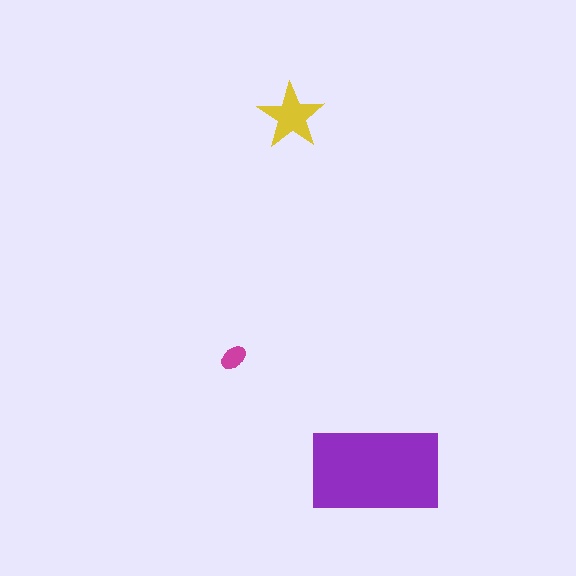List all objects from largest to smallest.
The purple rectangle, the yellow star, the magenta ellipse.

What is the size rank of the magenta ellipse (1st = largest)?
3rd.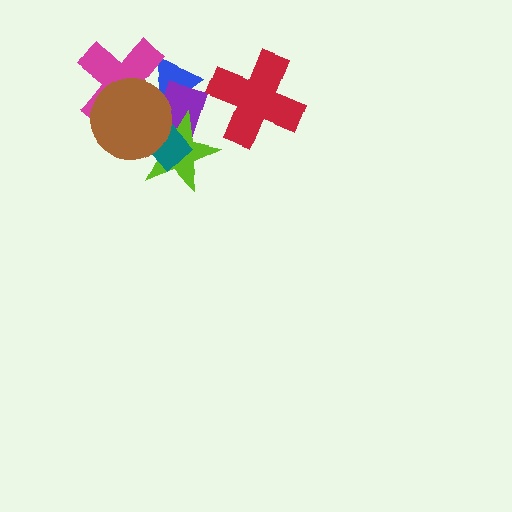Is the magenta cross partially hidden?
Yes, it is partially covered by another shape.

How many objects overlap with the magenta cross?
4 objects overlap with the magenta cross.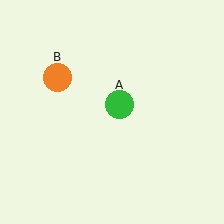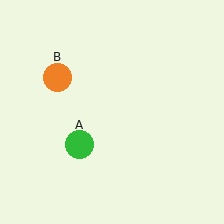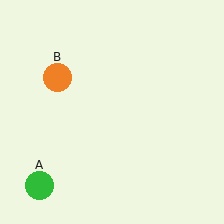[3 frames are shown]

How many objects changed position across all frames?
1 object changed position: green circle (object A).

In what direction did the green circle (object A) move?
The green circle (object A) moved down and to the left.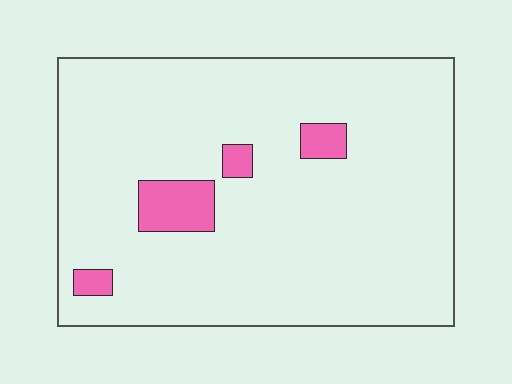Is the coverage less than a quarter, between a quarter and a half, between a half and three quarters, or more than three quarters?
Less than a quarter.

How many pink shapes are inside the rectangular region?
4.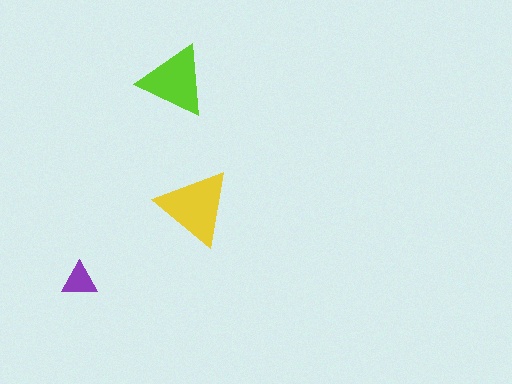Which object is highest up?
The lime triangle is topmost.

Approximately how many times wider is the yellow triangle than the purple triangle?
About 2 times wider.